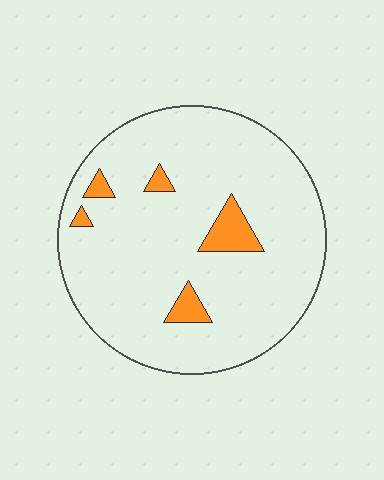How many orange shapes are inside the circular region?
5.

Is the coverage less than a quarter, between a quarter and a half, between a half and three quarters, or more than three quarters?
Less than a quarter.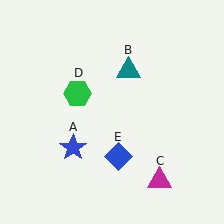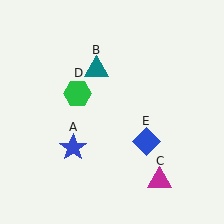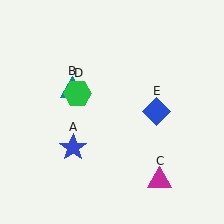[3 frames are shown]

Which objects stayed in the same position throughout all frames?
Blue star (object A) and magenta triangle (object C) and green hexagon (object D) remained stationary.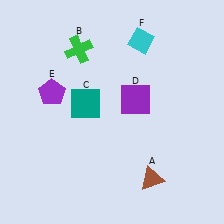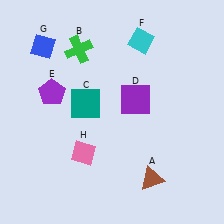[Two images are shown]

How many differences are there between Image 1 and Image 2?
There are 2 differences between the two images.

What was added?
A blue diamond (G), a pink diamond (H) were added in Image 2.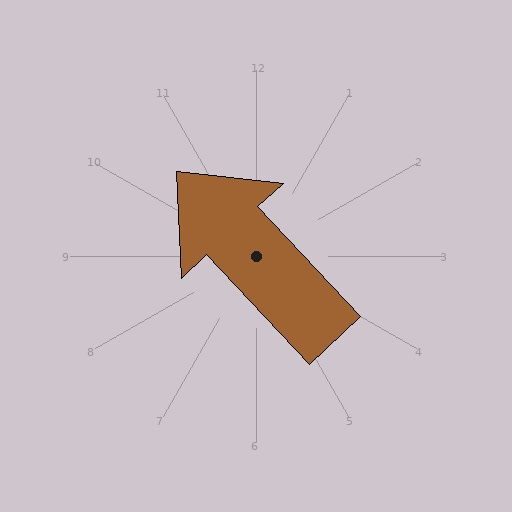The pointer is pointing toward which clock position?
Roughly 11 o'clock.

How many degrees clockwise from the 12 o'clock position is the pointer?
Approximately 317 degrees.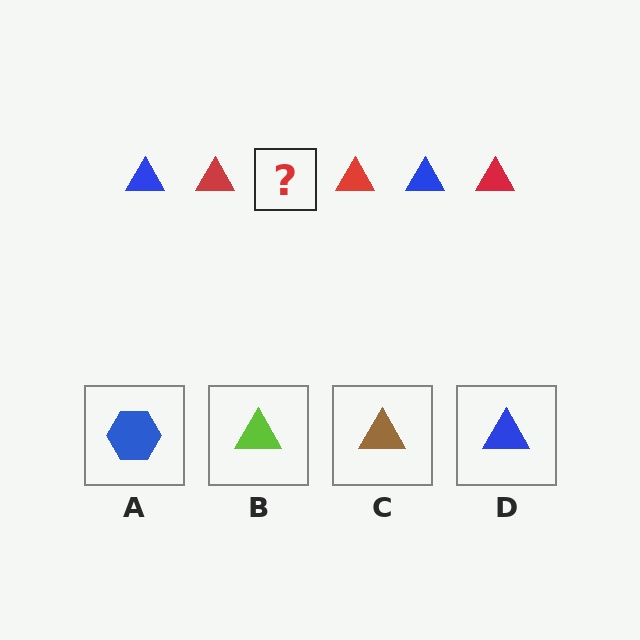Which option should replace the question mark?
Option D.